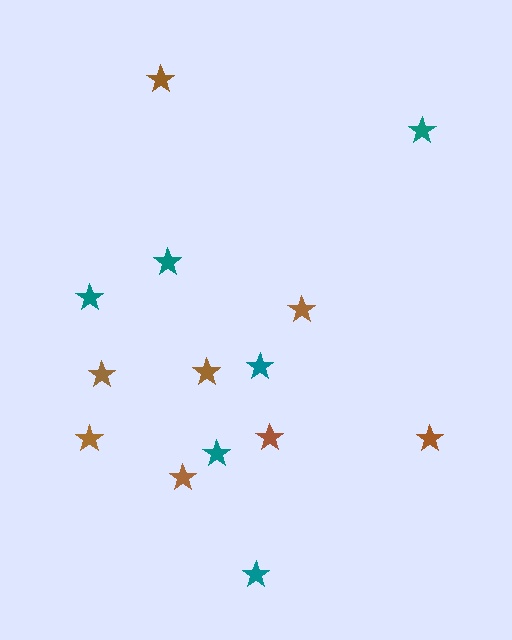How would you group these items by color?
There are 2 groups: one group of teal stars (6) and one group of brown stars (8).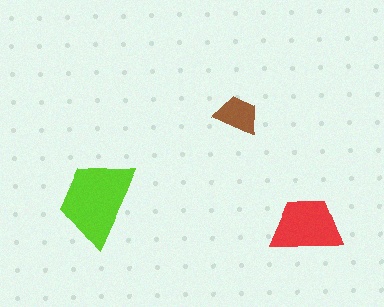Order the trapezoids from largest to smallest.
the lime one, the red one, the brown one.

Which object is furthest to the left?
The lime trapezoid is leftmost.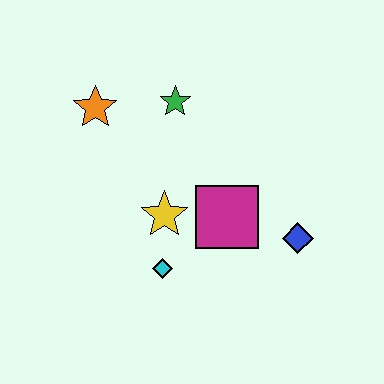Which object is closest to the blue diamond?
The magenta square is closest to the blue diamond.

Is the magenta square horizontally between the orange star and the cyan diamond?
No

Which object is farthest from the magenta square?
The orange star is farthest from the magenta square.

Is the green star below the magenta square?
No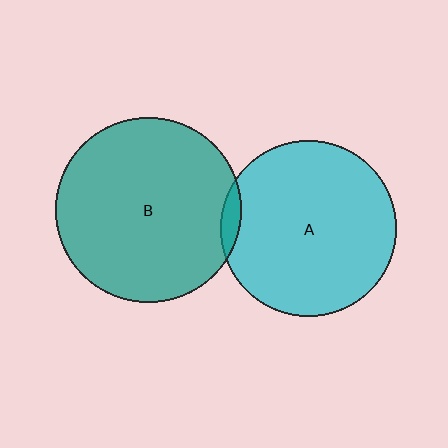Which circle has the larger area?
Circle B (teal).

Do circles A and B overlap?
Yes.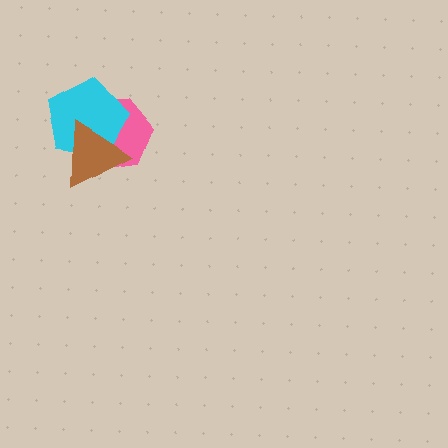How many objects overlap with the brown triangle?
2 objects overlap with the brown triangle.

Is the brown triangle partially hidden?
No, no other shape covers it.